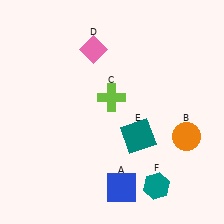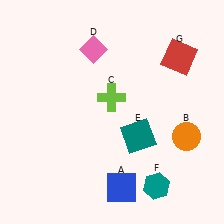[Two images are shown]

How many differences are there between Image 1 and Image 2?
There is 1 difference between the two images.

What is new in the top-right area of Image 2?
A red square (G) was added in the top-right area of Image 2.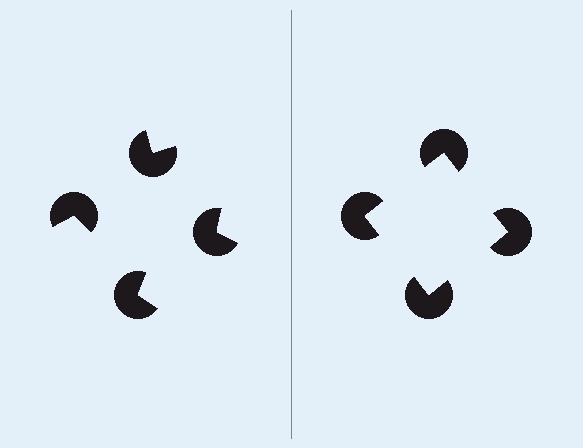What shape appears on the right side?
An illusory square.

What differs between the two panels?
The pac-man discs are positioned identically on both sides; only the wedge orientations differ. On the right they align to a square; on the left they are misaligned.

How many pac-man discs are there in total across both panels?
8 — 4 on each side.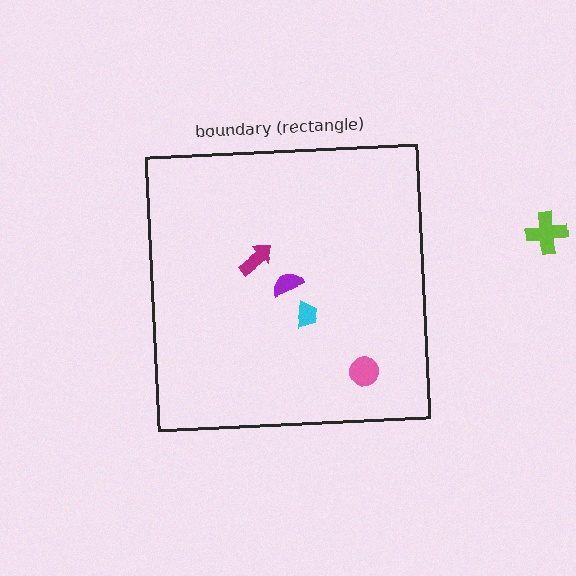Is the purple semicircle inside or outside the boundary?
Inside.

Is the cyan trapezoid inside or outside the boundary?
Inside.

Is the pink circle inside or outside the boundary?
Inside.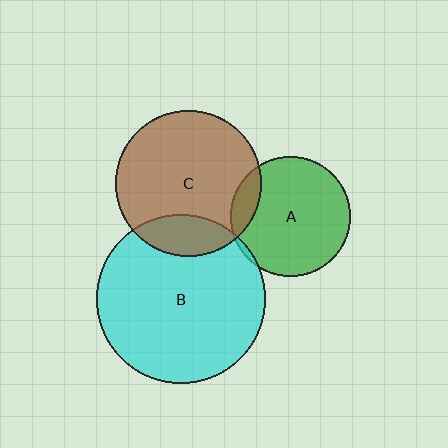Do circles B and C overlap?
Yes.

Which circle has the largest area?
Circle B (cyan).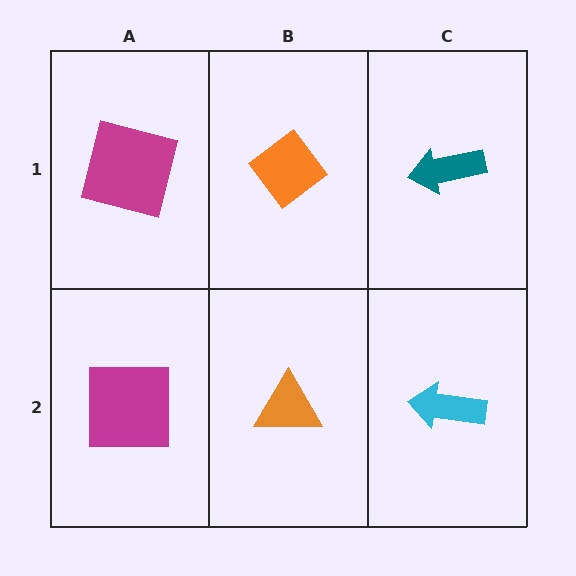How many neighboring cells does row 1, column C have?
2.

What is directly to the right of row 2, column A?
An orange triangle.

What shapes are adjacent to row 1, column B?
An orange triangle (row 2, column B), a magenta square (row 1, column A), a teal arrow (row 1, column C).